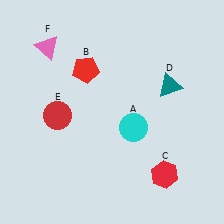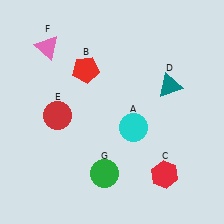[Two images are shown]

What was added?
A green circle (G) was added in Image 2.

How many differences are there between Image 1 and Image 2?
There is 1 difference between the two images.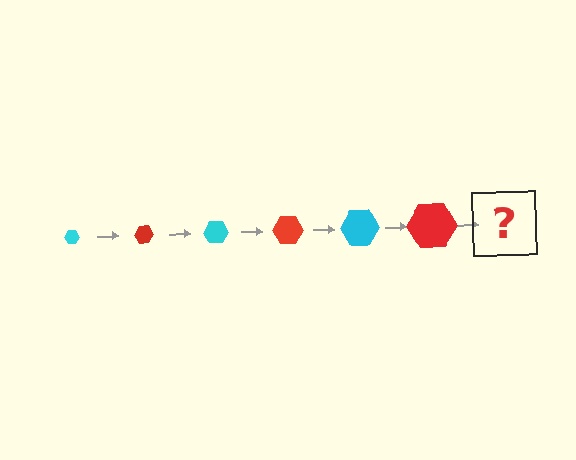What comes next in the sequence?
The next element should be a cyan hexagon, larger than the previous one.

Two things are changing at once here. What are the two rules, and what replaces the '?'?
The two rules are that the hexagon grows larger each step and the color cycles through cyan and red. The '?' should be a cyan hexagon, larger than the previous one.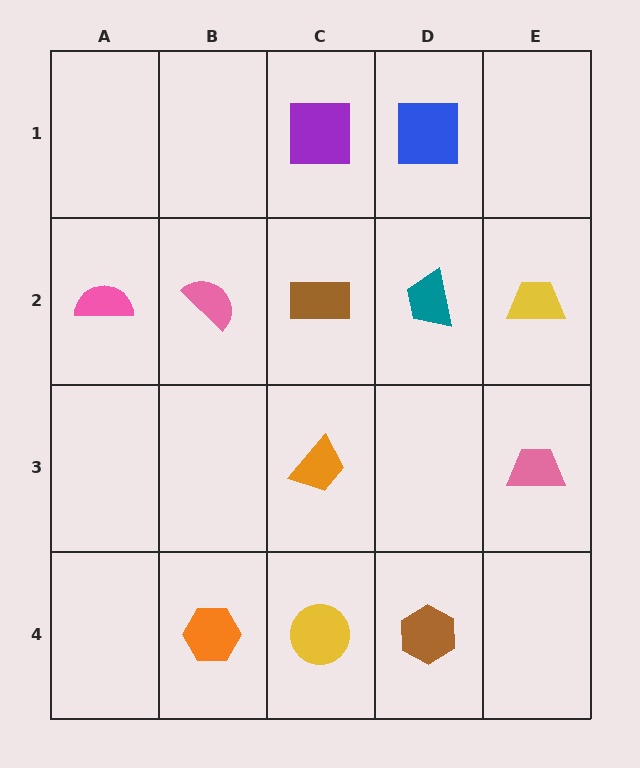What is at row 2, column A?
A pink semicircle.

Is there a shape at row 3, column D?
No, that cell is empty.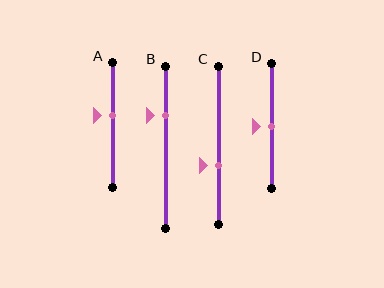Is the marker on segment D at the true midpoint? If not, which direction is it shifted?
Yes, the marker on segment D is at the true midpoint.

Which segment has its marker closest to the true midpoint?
Segment D has its marker closest to the true midpoint.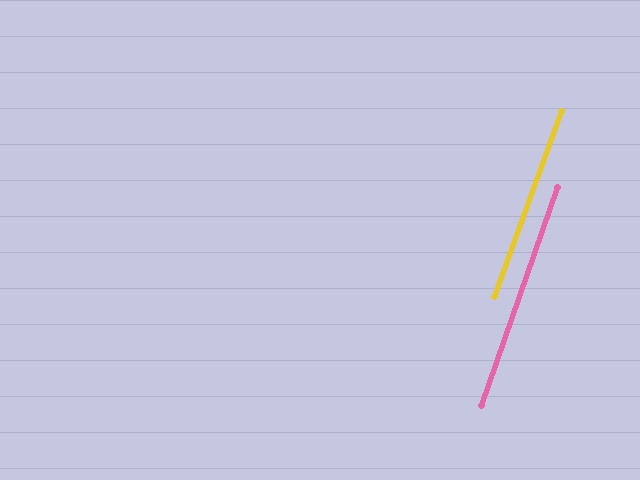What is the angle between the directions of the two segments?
Approximately 1 degree.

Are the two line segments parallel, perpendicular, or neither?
Parallel — their directions differ by only 0.6°.